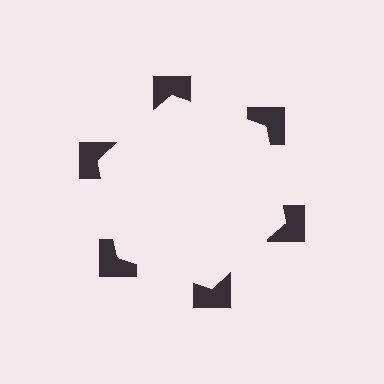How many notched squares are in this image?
There are 6 — one at each vertex of the illusory hexagon.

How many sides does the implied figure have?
6 sides.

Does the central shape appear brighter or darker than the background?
It typically appears slightly brighter than the background, even though no actual brightness change is drawn.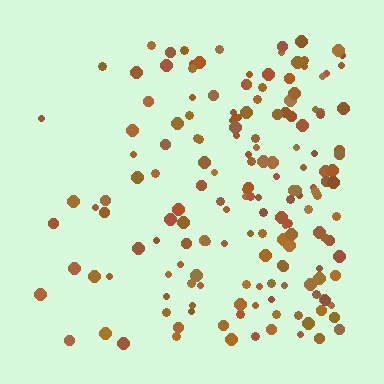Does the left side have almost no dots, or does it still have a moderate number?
Still a moderate number, just noticeably fewer than the right.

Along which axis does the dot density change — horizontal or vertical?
Horizontal.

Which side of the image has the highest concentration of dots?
The right.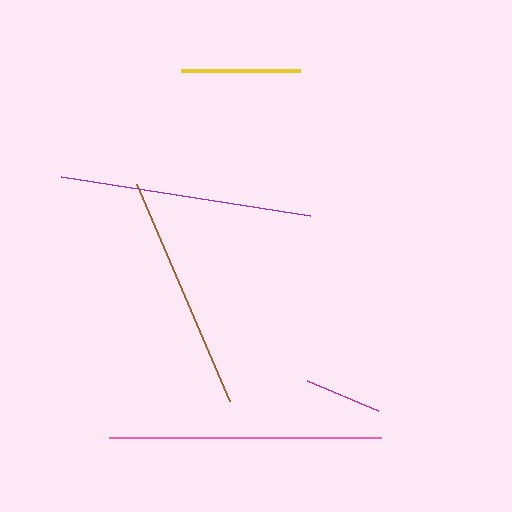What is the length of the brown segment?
The brown segment is approximately 235 pixels long.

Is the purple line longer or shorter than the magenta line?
The purple line is longer than the magenta line.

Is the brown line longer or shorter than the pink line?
The pink line is longer than the brown line.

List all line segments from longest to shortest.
From longest to shortest: pink, purple, brown, yellow, magenta.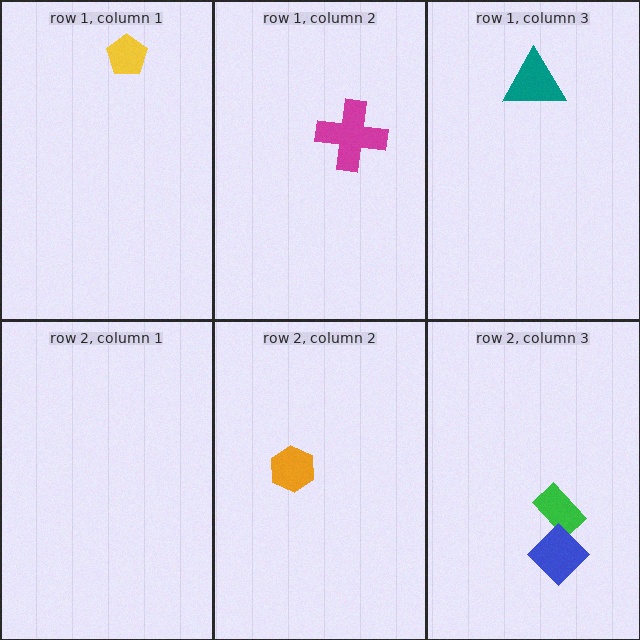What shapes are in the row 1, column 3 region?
The teal triangle.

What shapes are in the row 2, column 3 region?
The green rectangle, the blue diamond.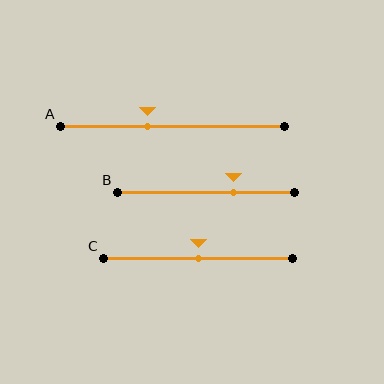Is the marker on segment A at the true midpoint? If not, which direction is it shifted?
No, the marker on segment A is shifted to the left by about 11% of the segment length.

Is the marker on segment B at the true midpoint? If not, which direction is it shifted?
No, the marker on segment B is shifted to the right by about 15% of the segment length.